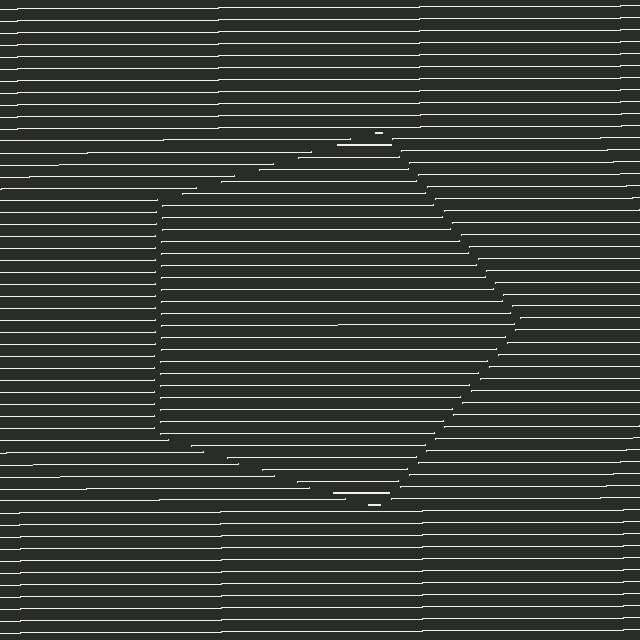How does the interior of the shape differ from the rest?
The interior of the shape contains the same grating, shifted by half a period — the contour is defined by the phase discontinuity where line-ends from the inner and outer gratings abut.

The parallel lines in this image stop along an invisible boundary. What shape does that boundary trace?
An illusory pentagon. The interior of the shape contains the same grating, shifted by half a period — the contour is defined by the phase discontinuity where line-ends from the inner and outer gratings abut.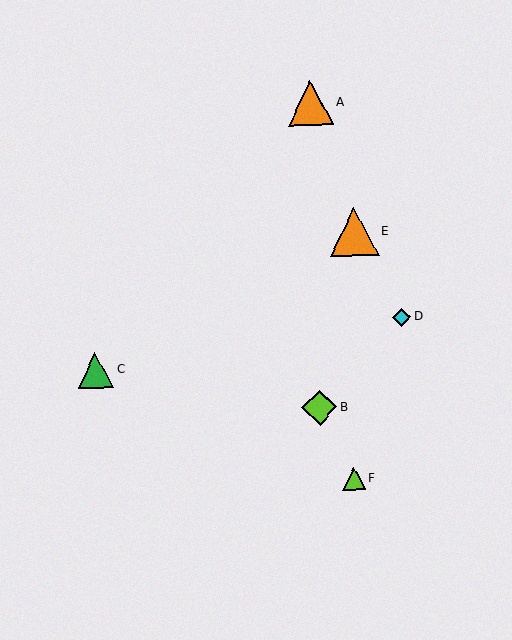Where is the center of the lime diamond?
The center of the lime diamond is at (319, 408).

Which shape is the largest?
The orange triangle (labeled E) is the largest.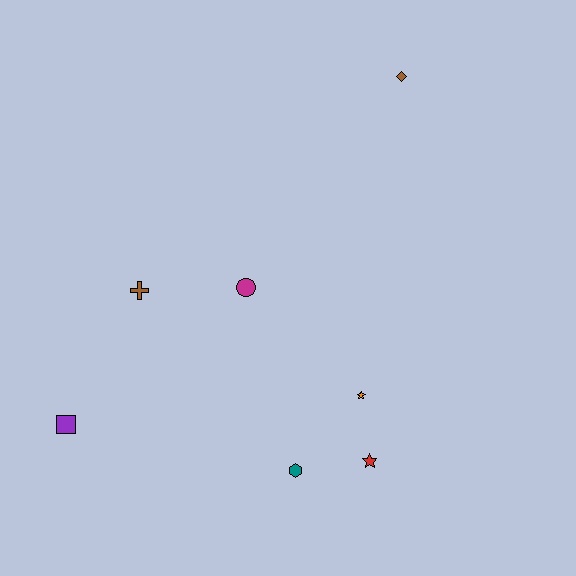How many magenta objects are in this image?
There is 1 magenta object.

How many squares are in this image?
There is 1 square.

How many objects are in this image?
There are 7 objects.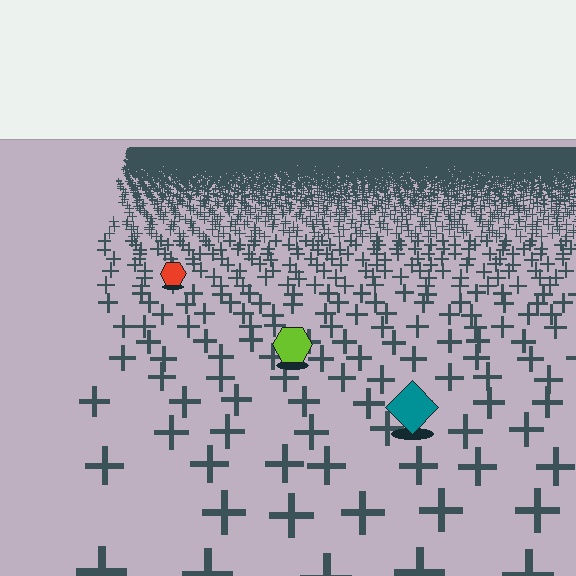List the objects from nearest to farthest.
From nearest to farthest: the teal diamond, the lime hexagon, the red hexagon.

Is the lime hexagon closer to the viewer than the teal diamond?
No. The teal diamond is closer — you can tell from the texture gradient: the ground texture is coarser near it.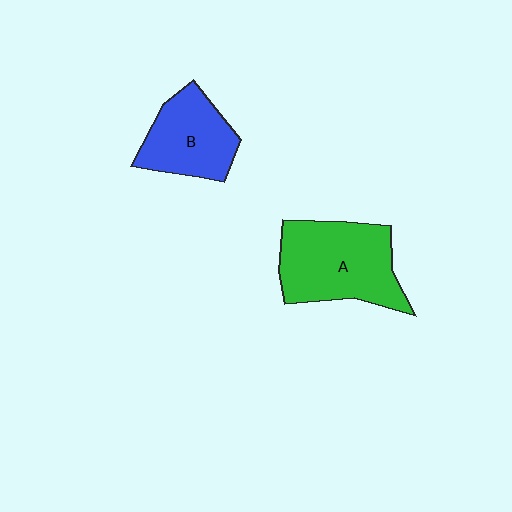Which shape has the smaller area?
Shape B (blue).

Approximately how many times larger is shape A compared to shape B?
Approximately 1.4 times.